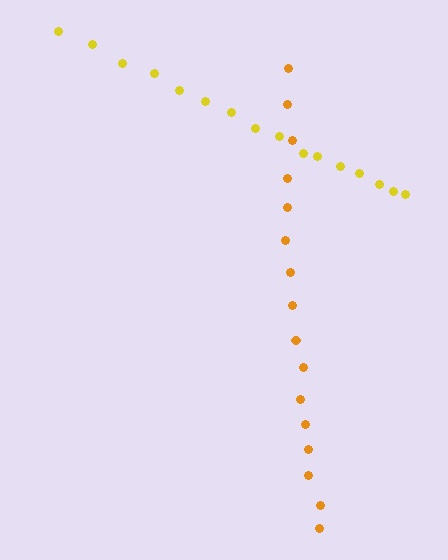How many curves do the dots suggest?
There are 2 distinct paths.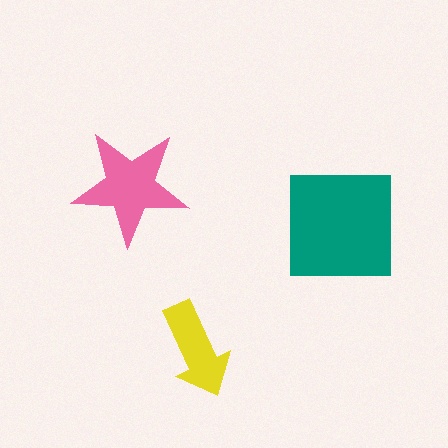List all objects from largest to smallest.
The teal square, the pink star, the yellow arrow.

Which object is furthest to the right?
The teal square is rightmost.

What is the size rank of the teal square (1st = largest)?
1st.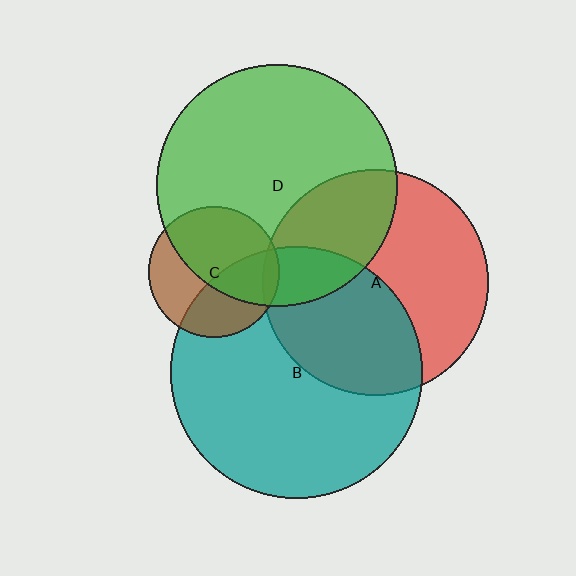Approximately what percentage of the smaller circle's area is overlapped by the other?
Approximately 55%.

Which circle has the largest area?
Circle B (teal).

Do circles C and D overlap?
Yes.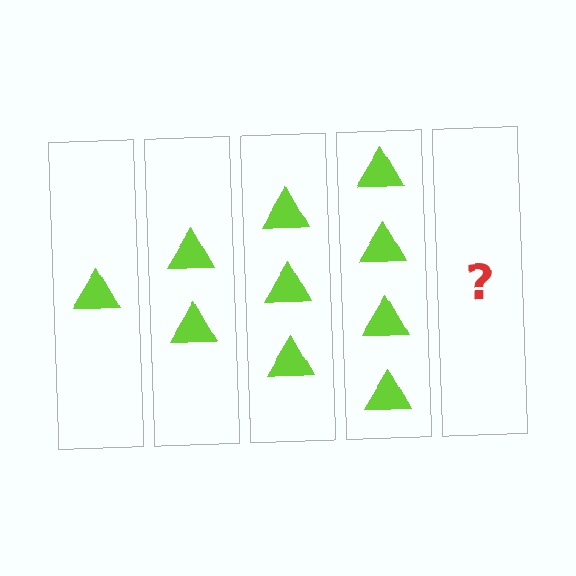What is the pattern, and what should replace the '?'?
The pattern is that each step adds one more triangle. The '?' should be 5 triangles.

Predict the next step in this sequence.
The next step is 5 triangles.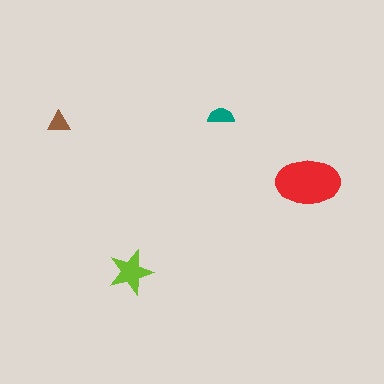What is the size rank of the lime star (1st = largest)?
2nd.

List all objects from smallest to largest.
The brown triangle, the teal semicircle, the lime star, the red ellipse.